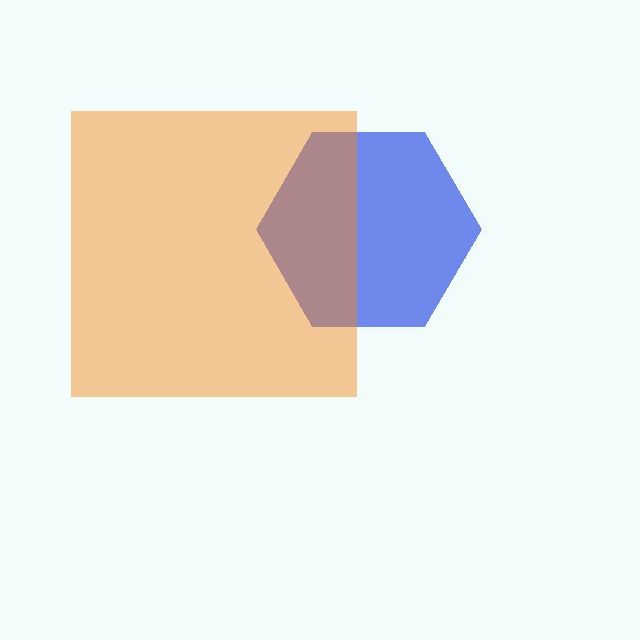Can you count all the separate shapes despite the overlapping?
Yes, there are 2 separate shapes.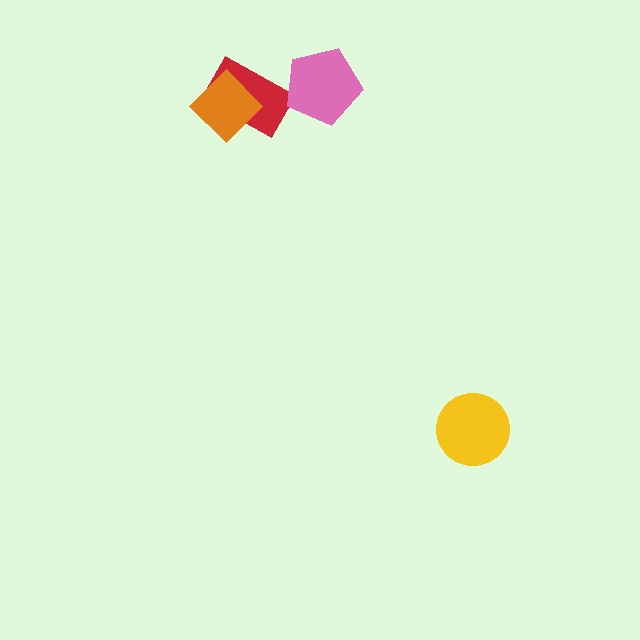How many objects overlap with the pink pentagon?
0 objects overlap with the pink pentagon.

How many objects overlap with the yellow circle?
0 objects overlap with the yellow circle.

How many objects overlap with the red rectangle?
1 object overlaps with the red rectangle.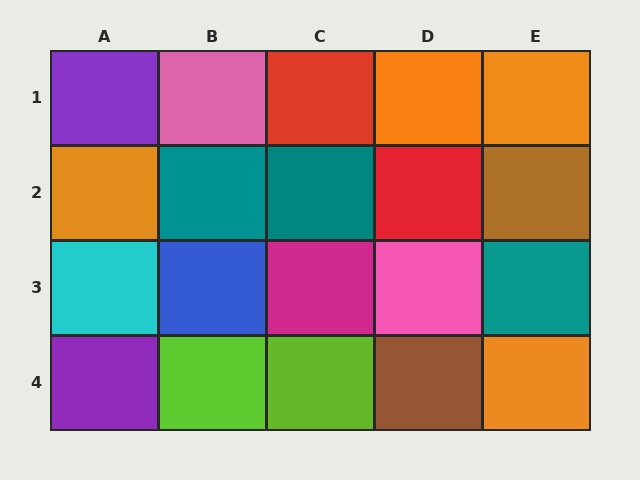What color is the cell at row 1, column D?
Orange.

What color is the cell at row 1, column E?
Orange.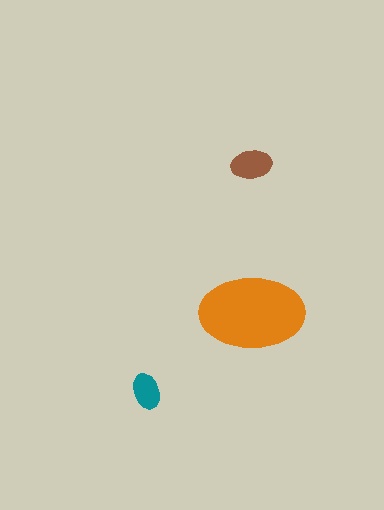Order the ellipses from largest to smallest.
the orange one, the brown one, the teal one.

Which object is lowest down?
The teal ellipse is bottommost.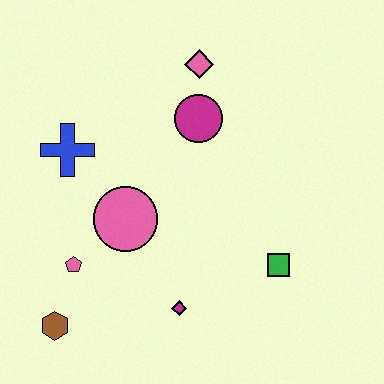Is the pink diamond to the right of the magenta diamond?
Yes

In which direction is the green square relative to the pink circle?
The green square is to the right of the pink circle.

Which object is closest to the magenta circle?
The pink diamond is closest to the magenta circle.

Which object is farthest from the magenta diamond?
The pink diamond is farthest from the magenta diamond.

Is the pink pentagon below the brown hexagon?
No